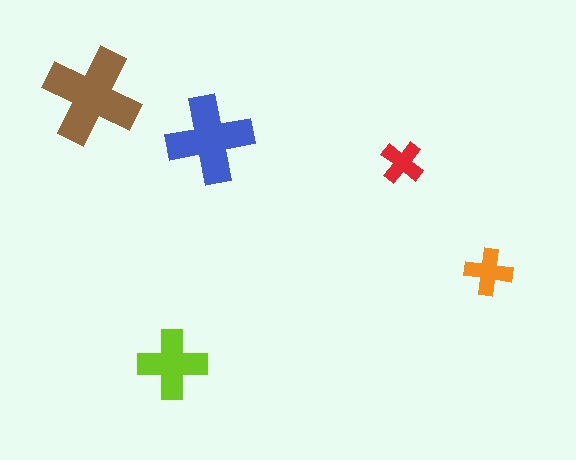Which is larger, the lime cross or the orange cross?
The lime one.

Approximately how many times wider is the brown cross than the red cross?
About 2 times wider.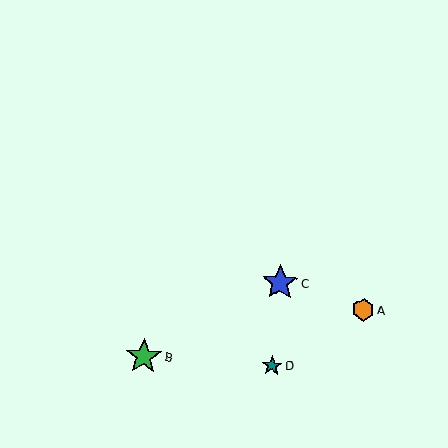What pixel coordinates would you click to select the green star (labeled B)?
Click at (144, 357) to select the green star B.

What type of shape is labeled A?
Shape A is an orange hexagon.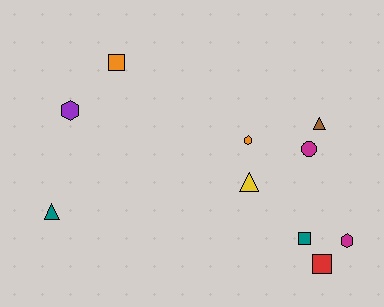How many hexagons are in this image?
There are 3 hexagons.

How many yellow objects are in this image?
There is 1 yellow object.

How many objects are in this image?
There are 10 objects.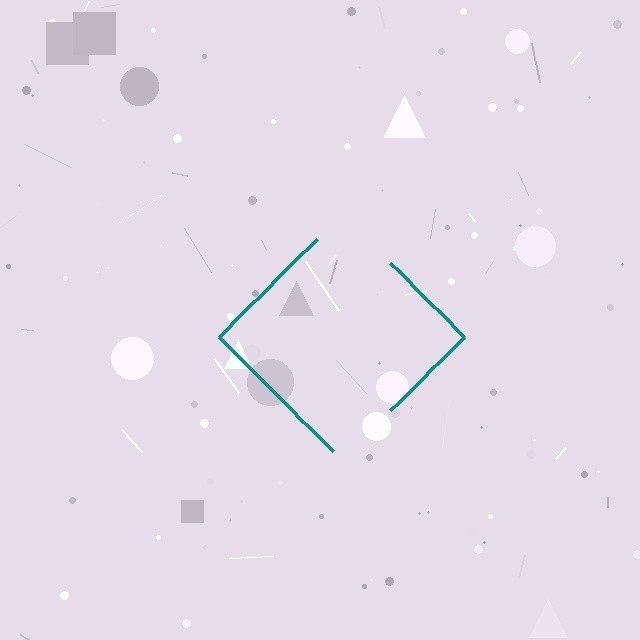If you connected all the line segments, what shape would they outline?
They would outline a diamond.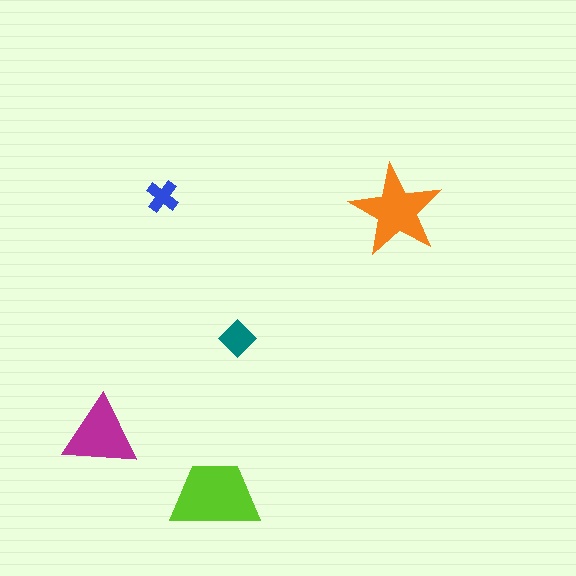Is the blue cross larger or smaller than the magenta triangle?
Smaller.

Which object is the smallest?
The blue cross.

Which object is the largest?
The lime trapezoid.